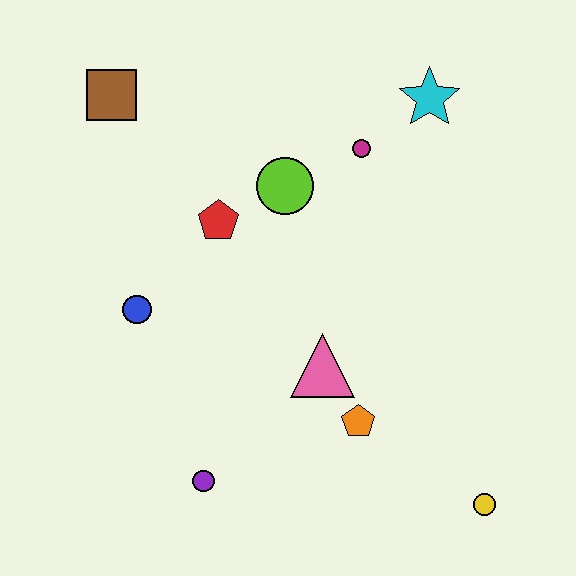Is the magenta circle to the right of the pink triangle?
Yes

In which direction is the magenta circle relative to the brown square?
The magenta circle is to the right of the brown square.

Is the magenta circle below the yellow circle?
No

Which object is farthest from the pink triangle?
The brown square is farthest from the pink triangle.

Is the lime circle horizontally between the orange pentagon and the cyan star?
No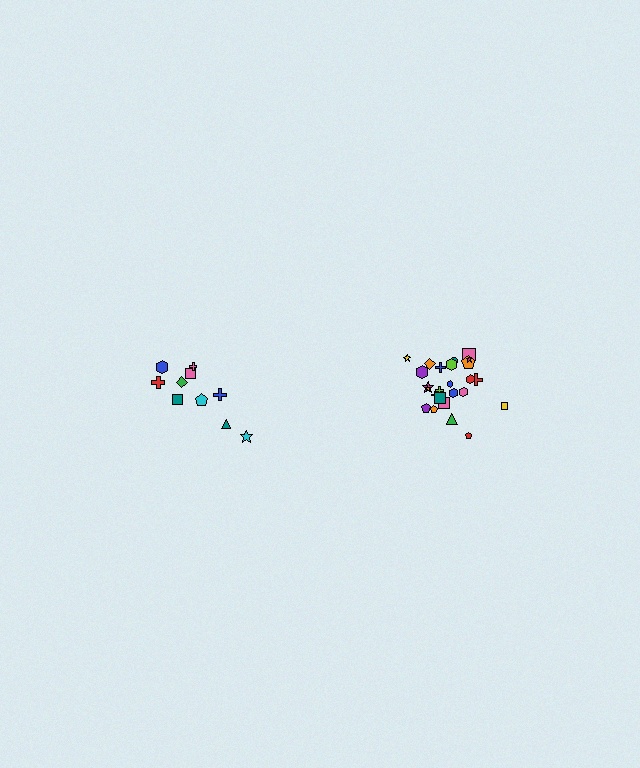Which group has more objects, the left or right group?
The right group.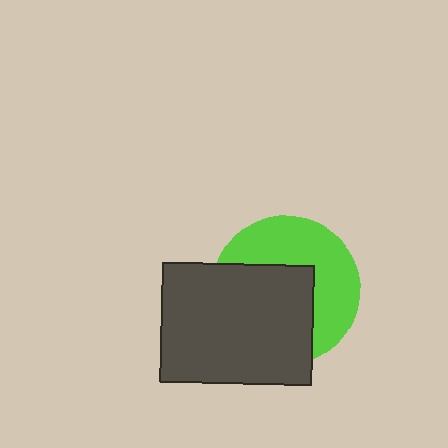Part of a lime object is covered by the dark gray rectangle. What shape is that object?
It is a circle.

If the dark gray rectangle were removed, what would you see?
You would see the complete lime circle.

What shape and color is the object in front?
The object in front is a dark gray rectangle.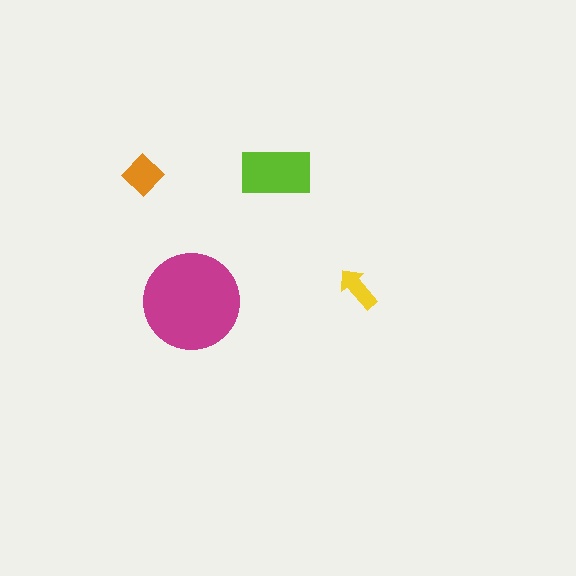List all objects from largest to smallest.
The magenta circle, the lime rectangle, the orange diamond, the yellow arrow.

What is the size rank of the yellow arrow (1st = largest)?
4th.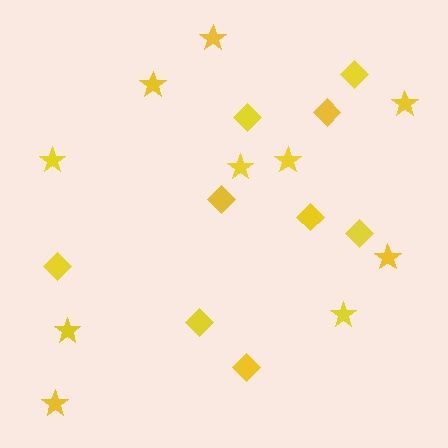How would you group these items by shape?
There are 2 groups: one group of diamonds (9) and one group of stars (10).